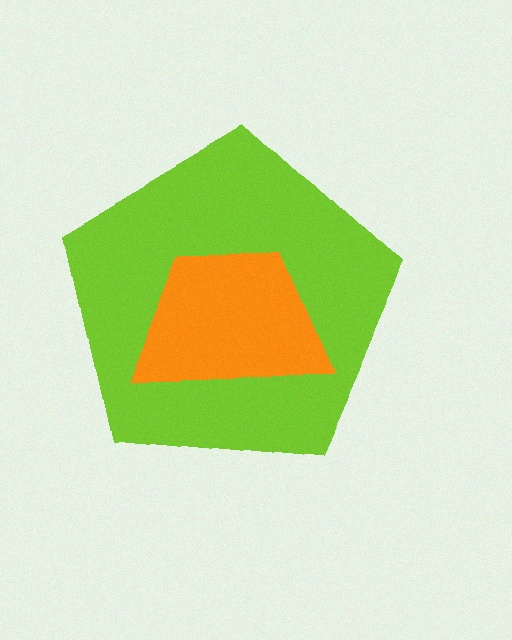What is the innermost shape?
The orange trapezoid.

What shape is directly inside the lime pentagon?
The orange trapezoid.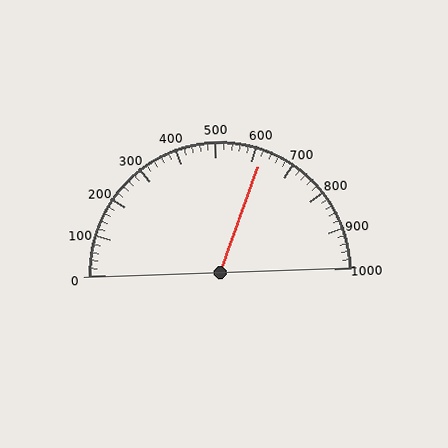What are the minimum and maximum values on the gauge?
The gauge ranges from 0 to 1000.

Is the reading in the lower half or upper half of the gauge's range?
The reading is in the upper half of the range (0 to 1000).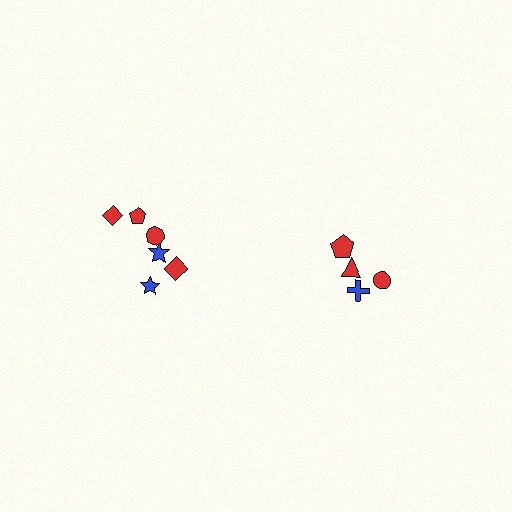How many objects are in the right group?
There are 4 objects.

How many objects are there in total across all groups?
There are 10 objects.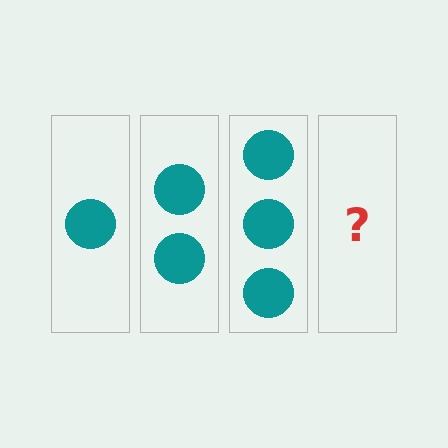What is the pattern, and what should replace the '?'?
The pattern is that each step adds one more circle. The '?' should be 4 circles.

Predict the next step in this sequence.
The next step is 4 circles.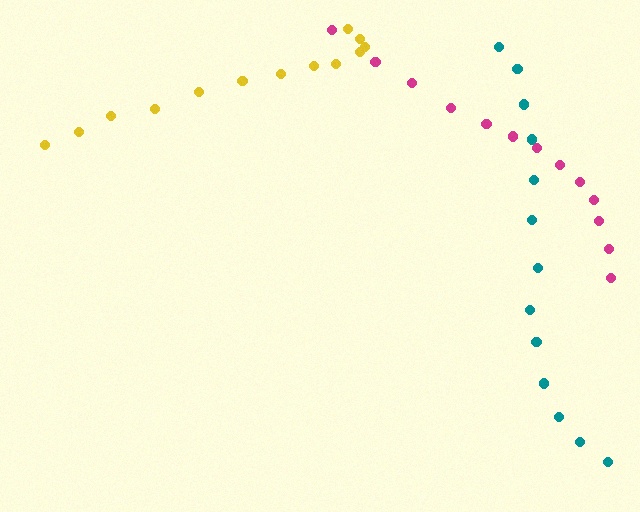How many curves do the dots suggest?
There are 3 distinct paths.